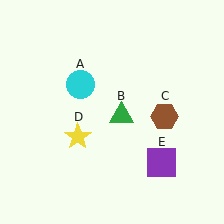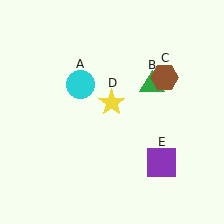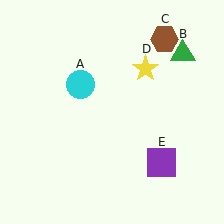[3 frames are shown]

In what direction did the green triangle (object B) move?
The green triangle (object B) moved up and to the right.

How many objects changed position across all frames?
3 objects changed position: green triangle (object B), brown hexagon (object C), yellow star (object D).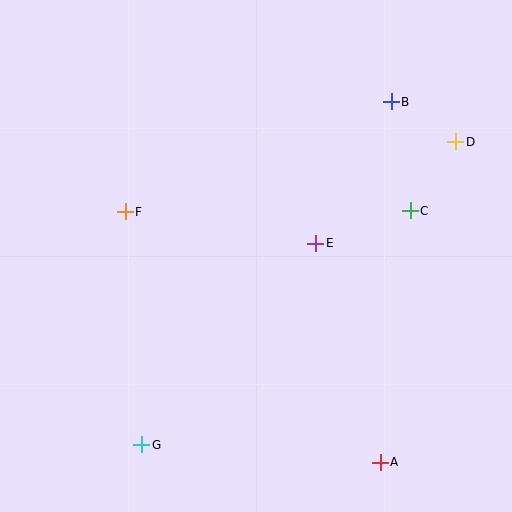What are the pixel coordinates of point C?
Point C is at (410, 211).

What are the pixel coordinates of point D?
Point D is at (456, 142).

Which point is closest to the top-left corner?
Point F is closest to the top-left corner.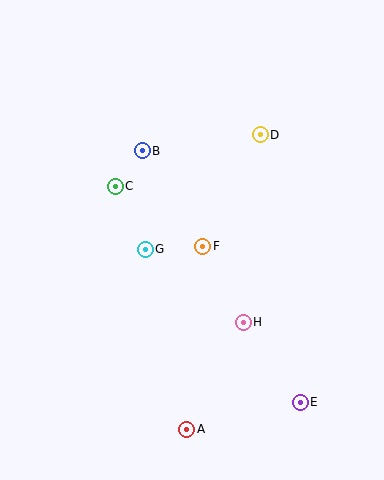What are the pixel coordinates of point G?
Point G is at (145, 249).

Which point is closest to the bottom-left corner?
Point A is closest to the bottom-left corner.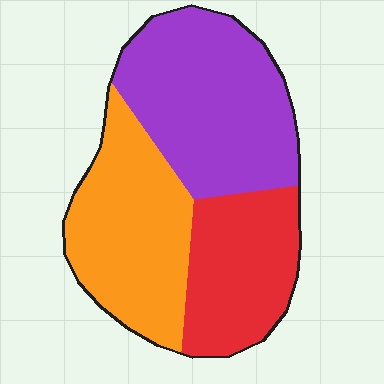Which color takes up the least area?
Red, at roughly 25%.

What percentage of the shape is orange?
Orange covers about 35% of the shape.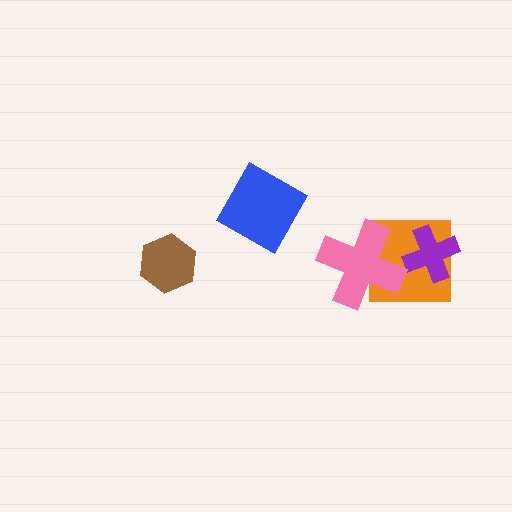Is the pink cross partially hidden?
No, no other shape covers it.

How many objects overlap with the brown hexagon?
0 objects overlap with the brown hexagon.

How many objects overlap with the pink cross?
1 object overlaps with the pink cross.